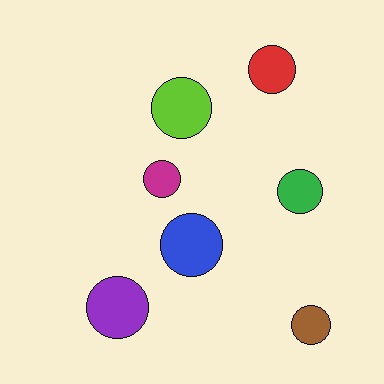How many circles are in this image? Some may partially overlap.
There are 7 circles.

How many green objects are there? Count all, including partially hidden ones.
There is 1 green object.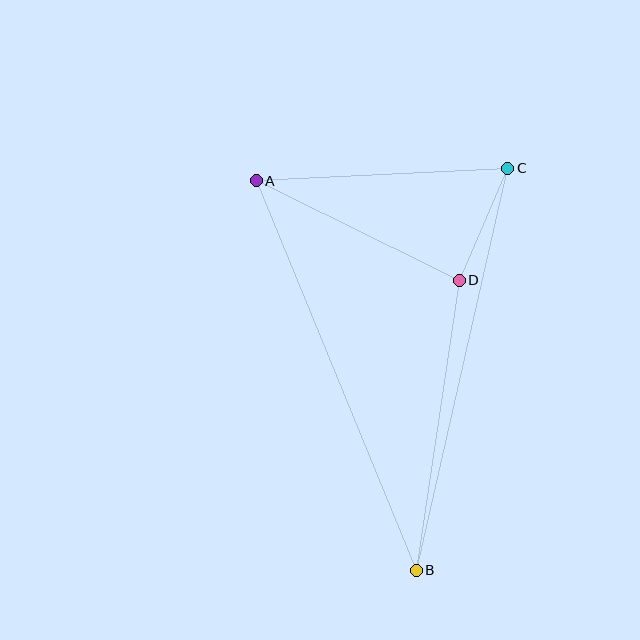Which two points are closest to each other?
Points C and D are closest to each other.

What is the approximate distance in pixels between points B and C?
The distance between B and C is approximately 412 pixels.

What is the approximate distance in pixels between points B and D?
The distance between B and D is approximately 293 pixels.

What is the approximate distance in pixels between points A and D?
The distance between A and D is approximately 226 pixels.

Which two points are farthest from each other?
Points A and B are farthest from each other.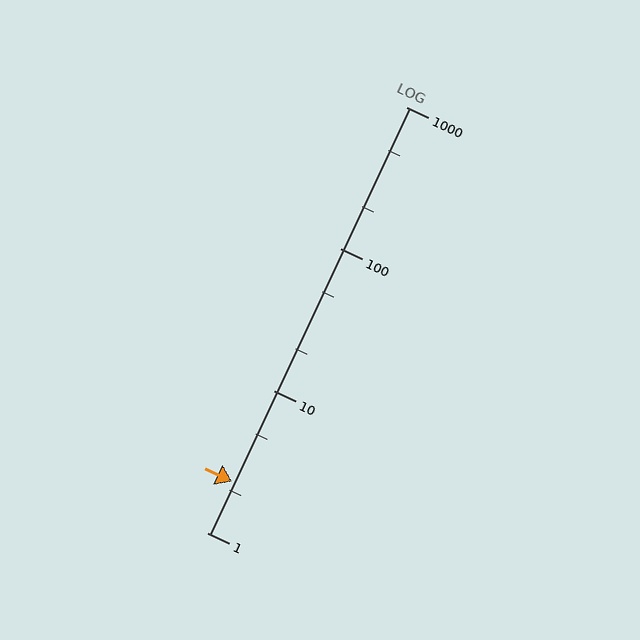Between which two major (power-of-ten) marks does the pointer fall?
The pointer is between 1 and 10.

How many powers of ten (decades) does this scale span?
The scale spans 3 decades, from 1 to 1000.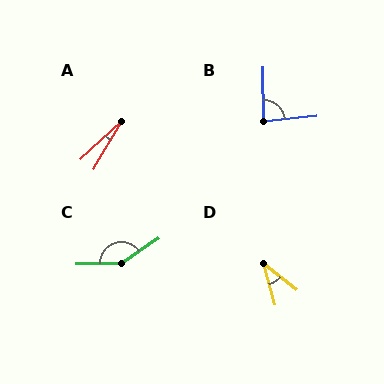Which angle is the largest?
C, at approximately 147 degrees.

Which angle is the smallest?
A, at approximately 17 degrees.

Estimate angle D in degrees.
Approximately 36 degrees.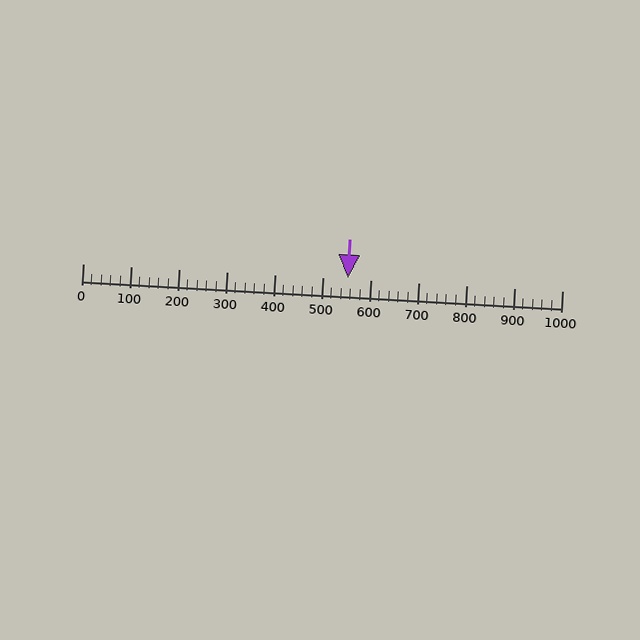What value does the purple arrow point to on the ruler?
The purple arrow points to approximately 554.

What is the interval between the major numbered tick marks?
The major tick marks are spaced 100 units apart.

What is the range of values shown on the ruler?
The ruler shows values from 0 to 1000.